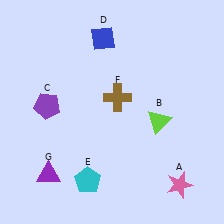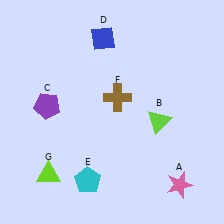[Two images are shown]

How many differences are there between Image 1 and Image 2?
There is 1 difference between the two images.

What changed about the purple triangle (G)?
In Image 1, G is purple. In Image 2, it changed to lime.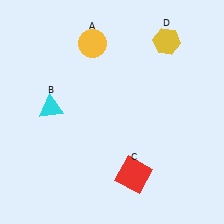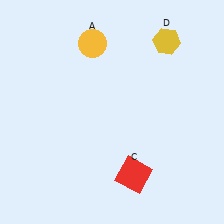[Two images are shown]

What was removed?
The cyan triangle (B) was removed in Image 2.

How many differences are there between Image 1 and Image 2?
There is 1 difference between the two images.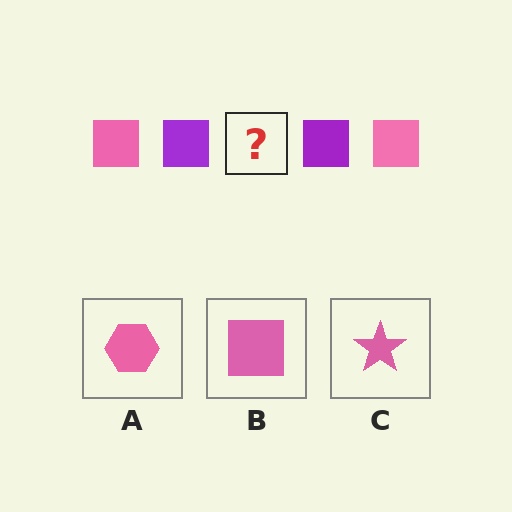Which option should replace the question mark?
Option B.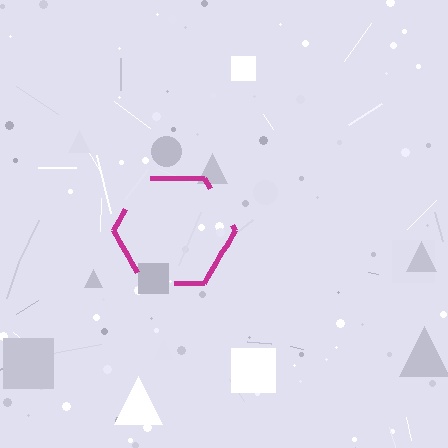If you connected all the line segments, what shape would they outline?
They would outline a hexagon.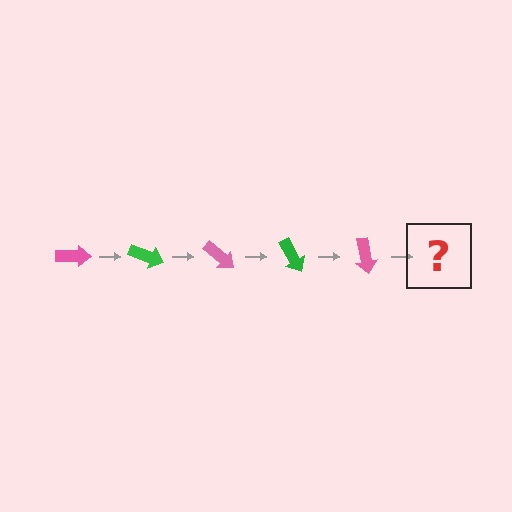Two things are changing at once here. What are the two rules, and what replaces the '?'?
The two rules are that it rotates 20 degrees each step and the color cycles through pink and green. The '?' should be a green arrow, rotated 100 degrees from the start.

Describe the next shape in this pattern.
It should be a green arrow, rotated 100 degrees from the start.